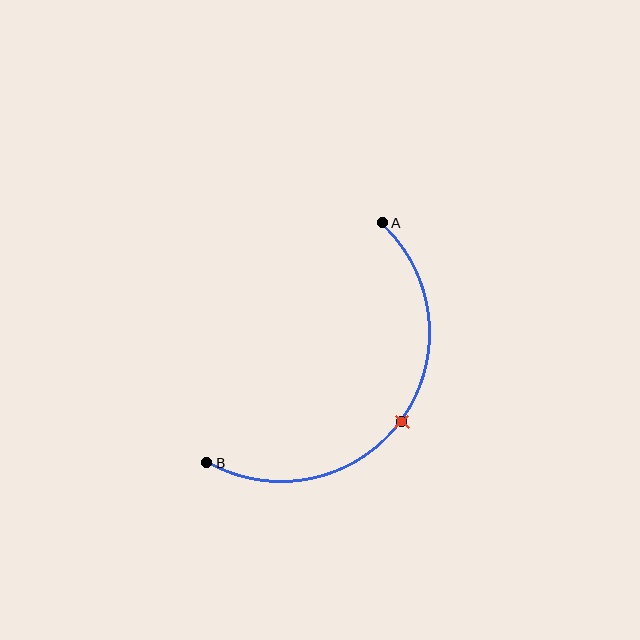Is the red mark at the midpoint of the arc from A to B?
Yes. The red mark lies on the arc at equal arc-length from both A and B — it is the arc midpoint.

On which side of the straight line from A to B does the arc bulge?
The arc bulges below and to the right of the straight line connecting A and B.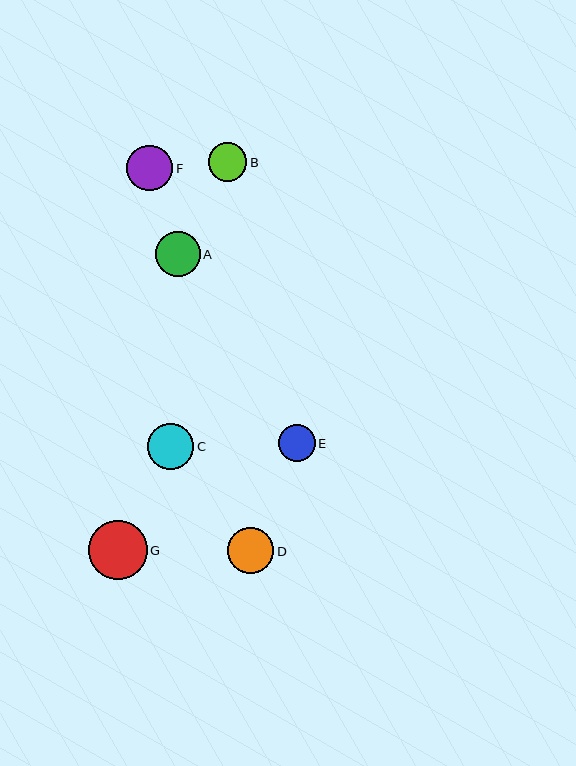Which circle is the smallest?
Circle E is the smallest with a size of approximately 37 pixels.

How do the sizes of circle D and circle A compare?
Circle D and circle A are approximately the same size.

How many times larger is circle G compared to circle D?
Circle G is approximately 1.3 times the size of circle D.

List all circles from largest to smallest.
From largest to smallest: G, C, F, D, A, B, E.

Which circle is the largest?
Circle G is the largest with a size of approximately 59 pixels.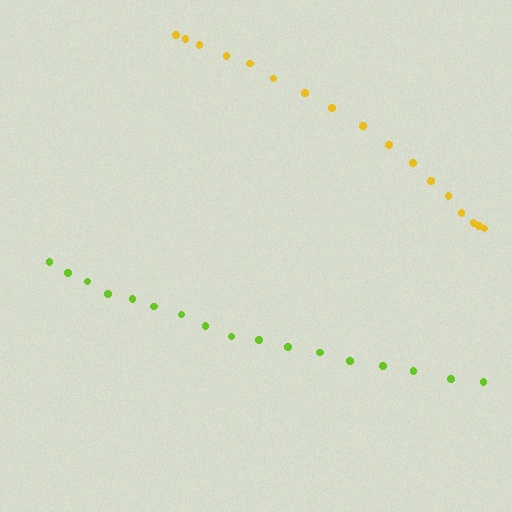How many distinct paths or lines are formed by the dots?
There are 2 distinct paths.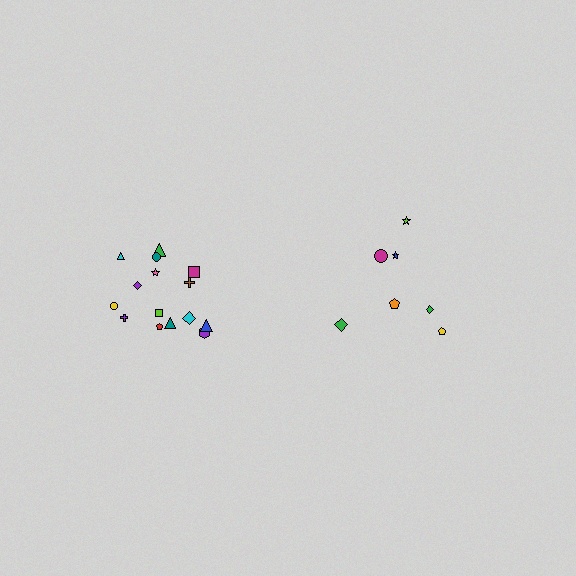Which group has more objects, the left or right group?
The left group.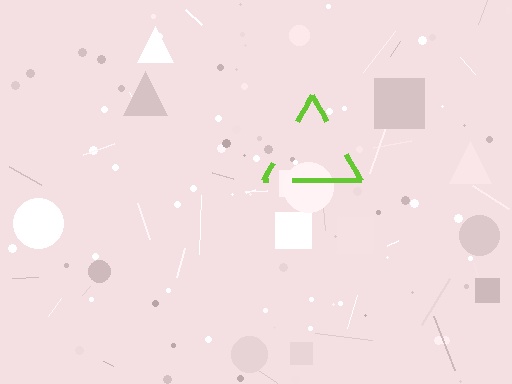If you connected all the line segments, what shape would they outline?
They would outline a triangle.